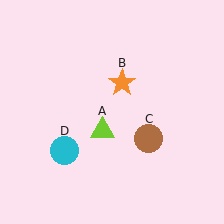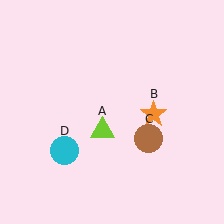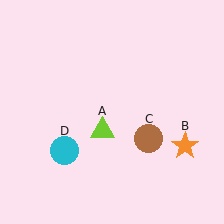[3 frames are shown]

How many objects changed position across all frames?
1 object changed position: orange star (object B).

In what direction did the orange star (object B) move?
The orange star (object B) moved down and to the right.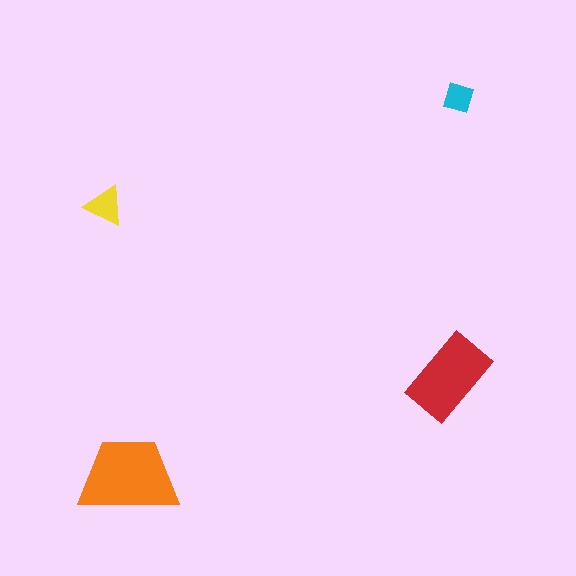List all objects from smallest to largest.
The cyan diamond, the yellow triangle, the red rectangle, the orange trapezoid.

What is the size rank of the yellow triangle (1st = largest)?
3rd.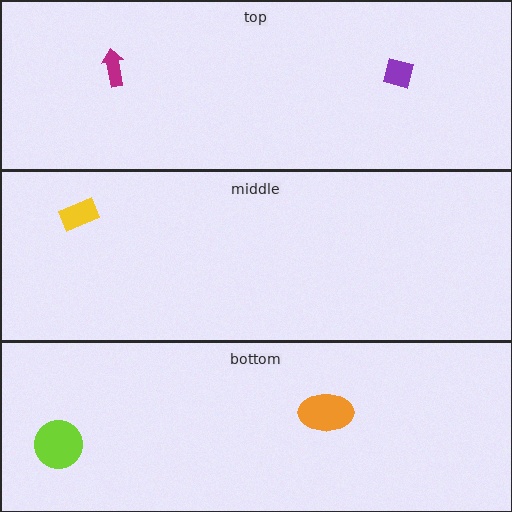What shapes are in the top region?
The purple square, the magenta arrow.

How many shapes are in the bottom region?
2.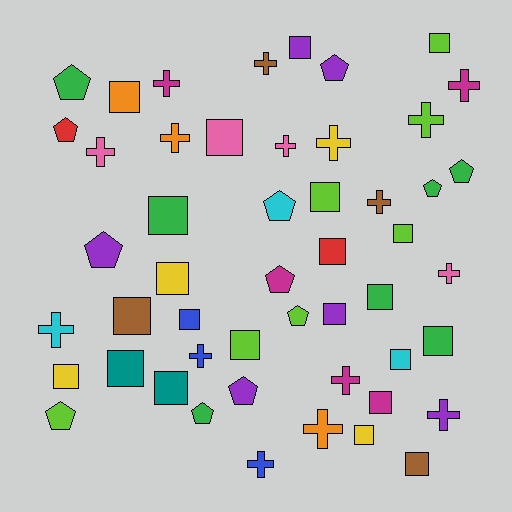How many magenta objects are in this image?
There are 5 magenta objects.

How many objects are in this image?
There are 50 objects.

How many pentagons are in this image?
There are 12 pentagons.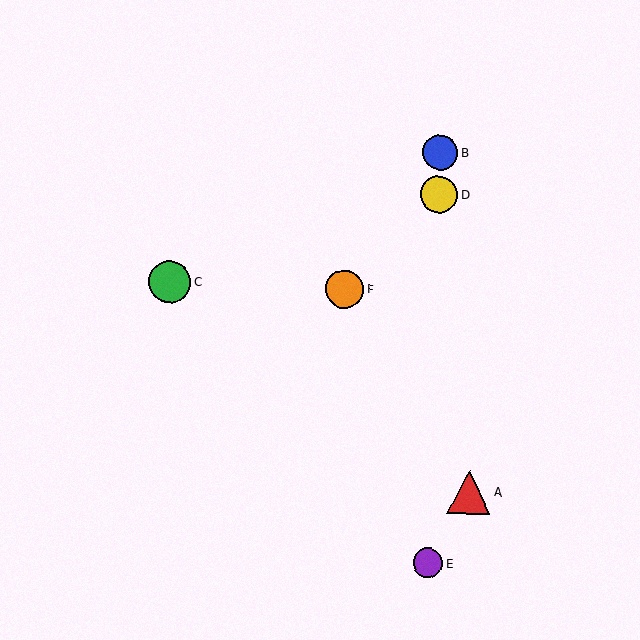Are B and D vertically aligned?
Yes, both are at x≈440.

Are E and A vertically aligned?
No, E is at x≈428 and A is at x≈469.